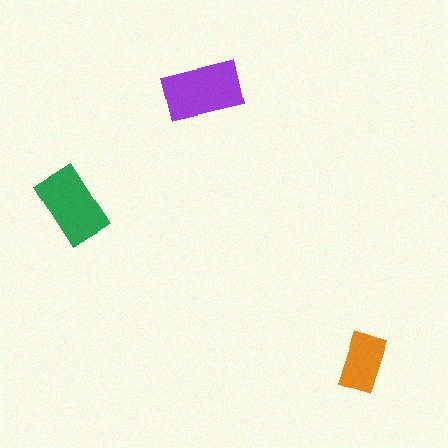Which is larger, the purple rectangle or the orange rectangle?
The purple one.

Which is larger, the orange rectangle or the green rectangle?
The green one.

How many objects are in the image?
There are 3 objects in the image.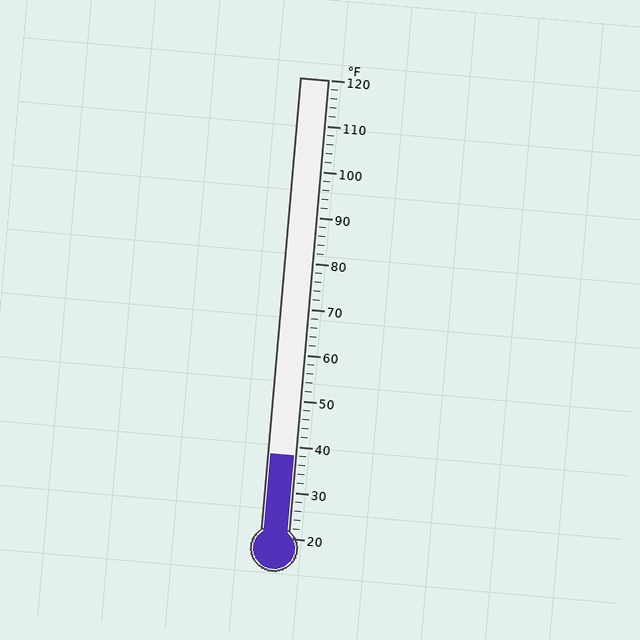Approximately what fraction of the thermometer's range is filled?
The thermometer is filled to approximately 20% of its range.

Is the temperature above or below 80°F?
The temperature is below 80°F.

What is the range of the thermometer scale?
The thermometer scale ranges from 20°F to 120°F.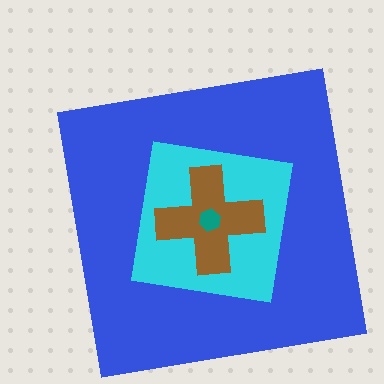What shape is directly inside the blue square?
The cyan square.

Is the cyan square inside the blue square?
Yes.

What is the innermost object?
The teal hexagon.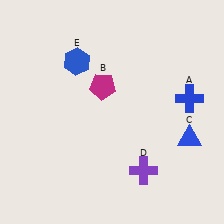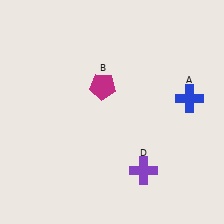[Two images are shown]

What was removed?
The blue triangle (C), the blue hexagon (E) were removed in Image 2.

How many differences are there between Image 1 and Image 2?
There are 2 differences between the two images.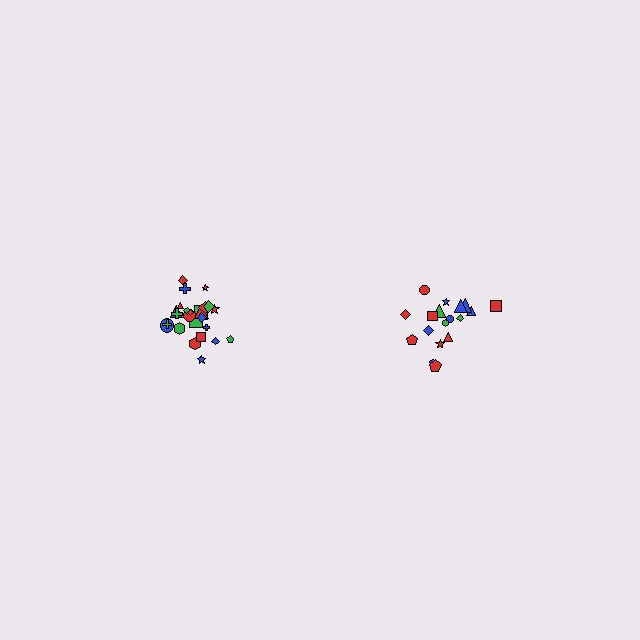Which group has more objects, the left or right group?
The left group.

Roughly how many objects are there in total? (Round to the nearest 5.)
Roughly 45 objects in total.